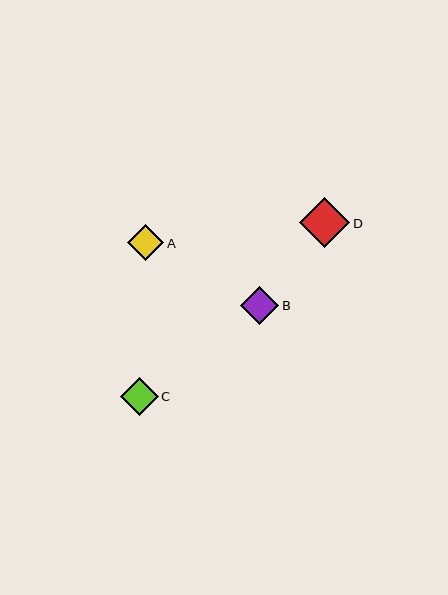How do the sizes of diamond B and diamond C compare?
Diamond B and diamond C are approximately the same size.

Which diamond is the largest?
Diamond D is the largest with a size of approximately 50 pixels.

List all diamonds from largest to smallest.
From largest to smallest: D, B, C, A.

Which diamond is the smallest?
Diamond A is the smallest with a size of approximately 37 pixels.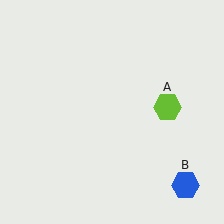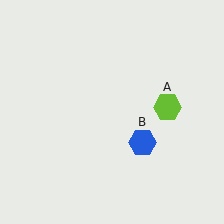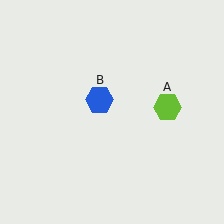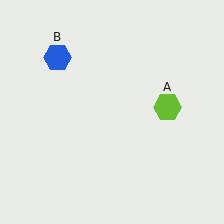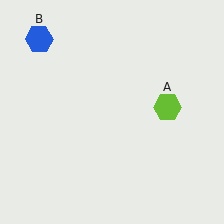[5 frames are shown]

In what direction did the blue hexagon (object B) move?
The blue hexagon (object B) moved up and to the left.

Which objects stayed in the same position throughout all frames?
Lime hexagon (object A) remained stationary.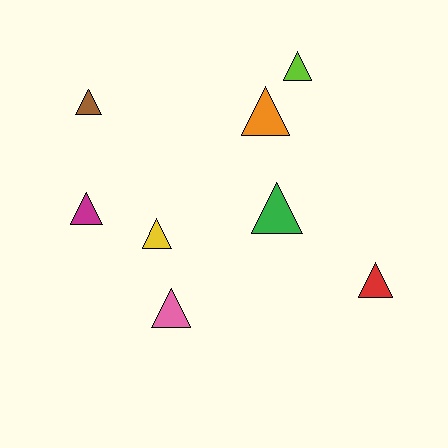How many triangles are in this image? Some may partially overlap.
There are 8 triangles.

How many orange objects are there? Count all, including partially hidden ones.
There is 1 orange object.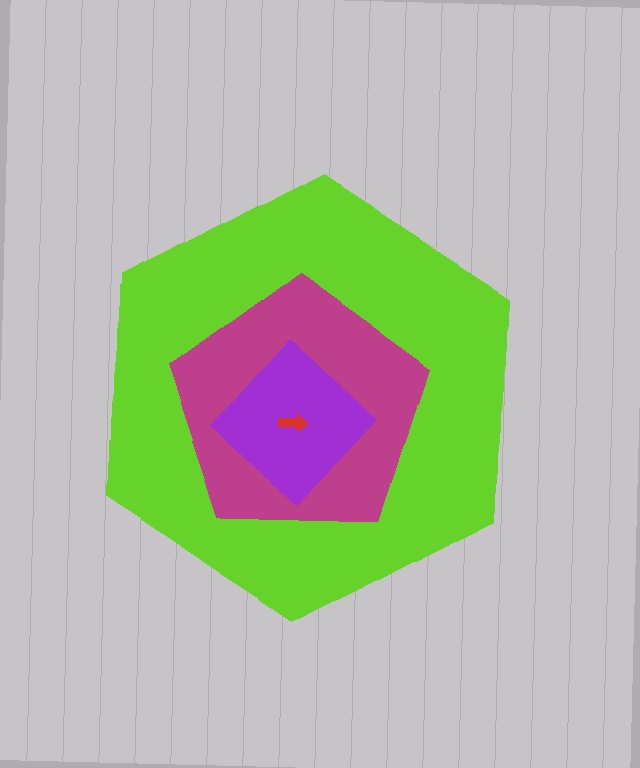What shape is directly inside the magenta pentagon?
The purple diamond.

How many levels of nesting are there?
4.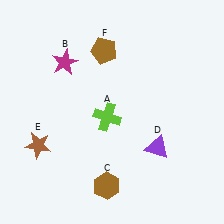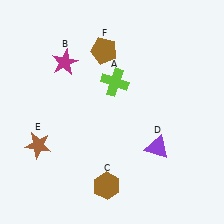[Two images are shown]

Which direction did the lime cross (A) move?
The lime cross (A) moved up.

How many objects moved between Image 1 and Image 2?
1 object moved between the two images.